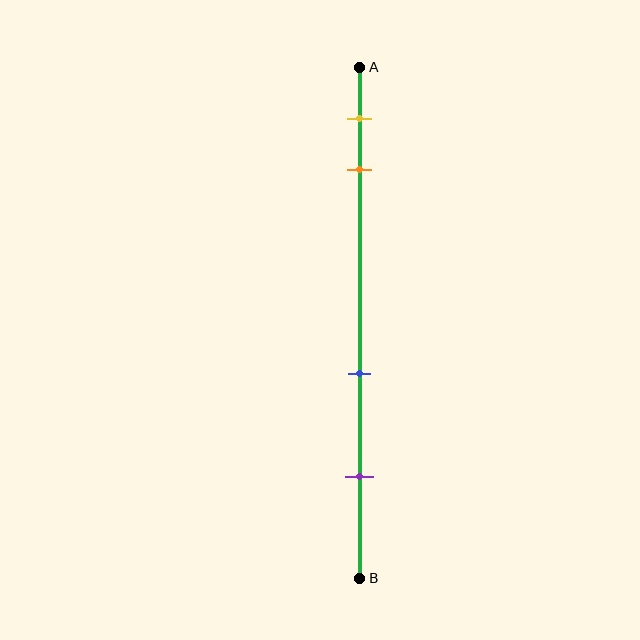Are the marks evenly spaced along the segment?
No, the marks are not evenly spaced.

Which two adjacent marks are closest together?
The yellow and orange marks are the closest adjacent pair.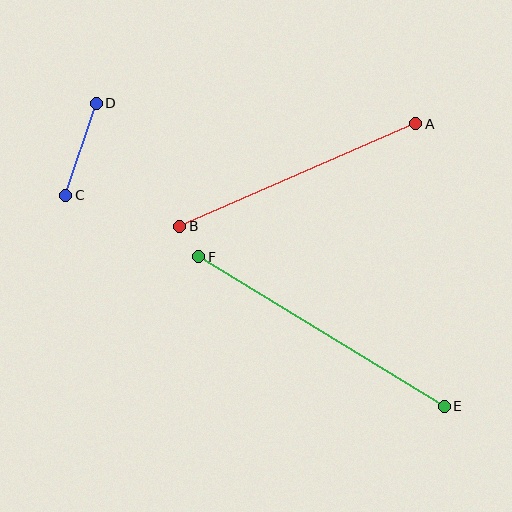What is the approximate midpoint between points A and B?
The midpoint is at approximately (298, 175) pixels.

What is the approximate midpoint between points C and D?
The midpoint is at approximately (81, 149) pixels.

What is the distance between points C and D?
The distance is approximately 96 pixels.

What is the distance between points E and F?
The distance is approximately 287 pixels.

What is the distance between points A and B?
The distance is approximately 257 pixels.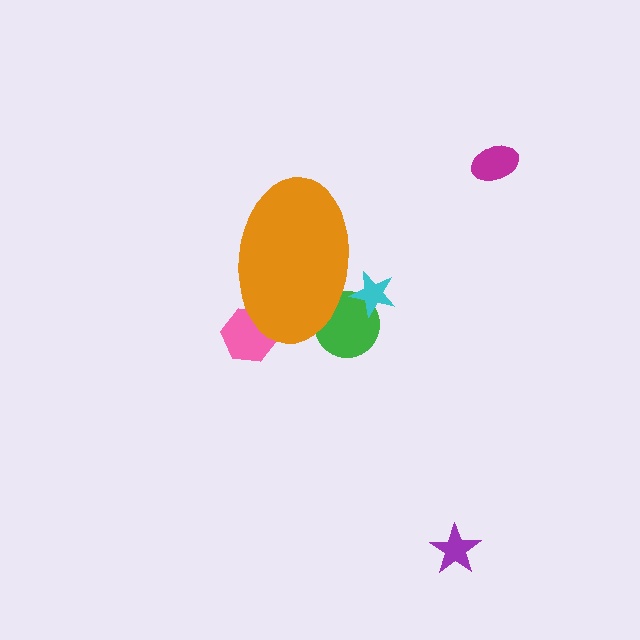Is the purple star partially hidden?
No, the purple star is fully visible.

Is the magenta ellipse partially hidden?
No, the magenta ellipse is fully visible.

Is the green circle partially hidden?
Yes, the green circle is partially hidden behind the orange ellipse.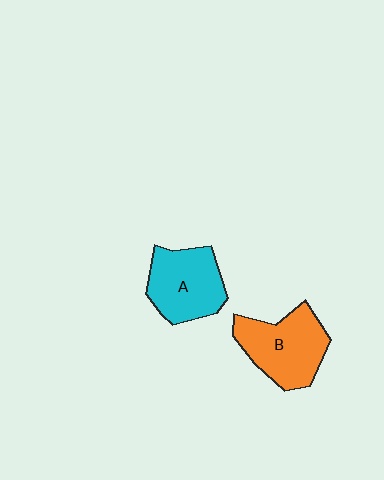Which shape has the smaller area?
Shape A (cyan).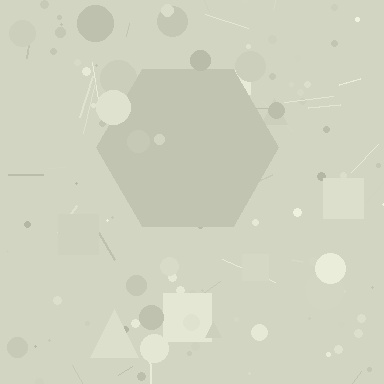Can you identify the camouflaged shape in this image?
The camouflaged shape is a hexagon.